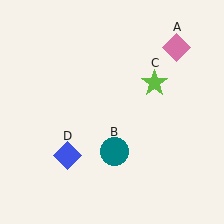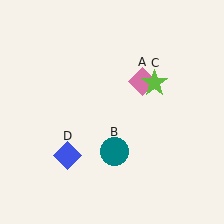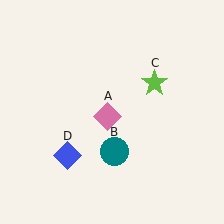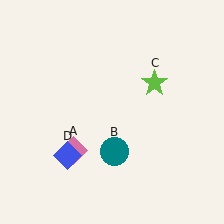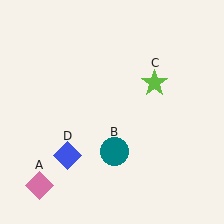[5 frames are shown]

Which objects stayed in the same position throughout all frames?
Teal circle (object B) and lime star (object C) and blue diamond (object D) remained stationary.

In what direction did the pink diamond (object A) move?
The pink diamond (object A) moved down and to the left.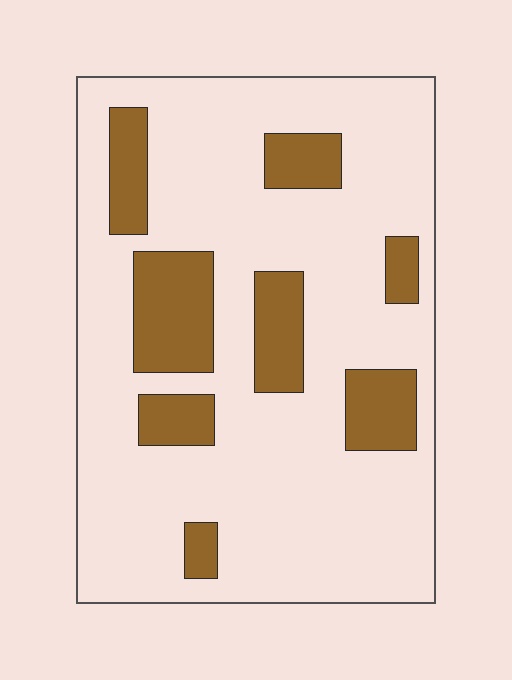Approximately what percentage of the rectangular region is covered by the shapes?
Approximately 20%.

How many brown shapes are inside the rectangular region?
8.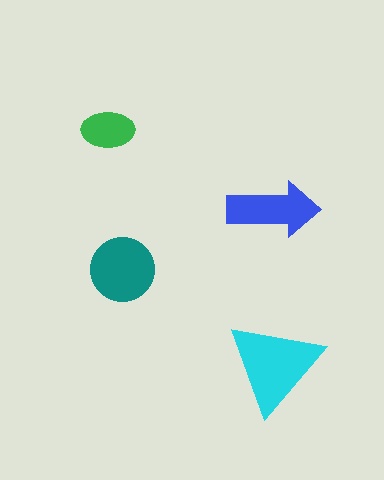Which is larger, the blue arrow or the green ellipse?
The blue arrow.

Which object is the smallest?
The green ellipse.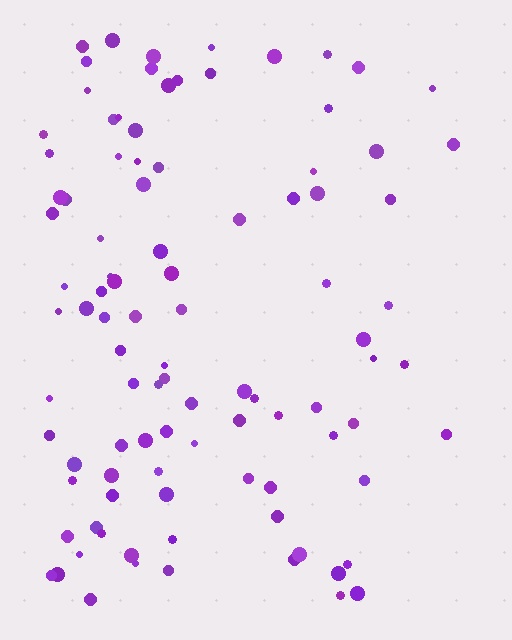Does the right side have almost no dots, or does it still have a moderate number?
Still a moderate number, just noticeably fewer than the left.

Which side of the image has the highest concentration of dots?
The left.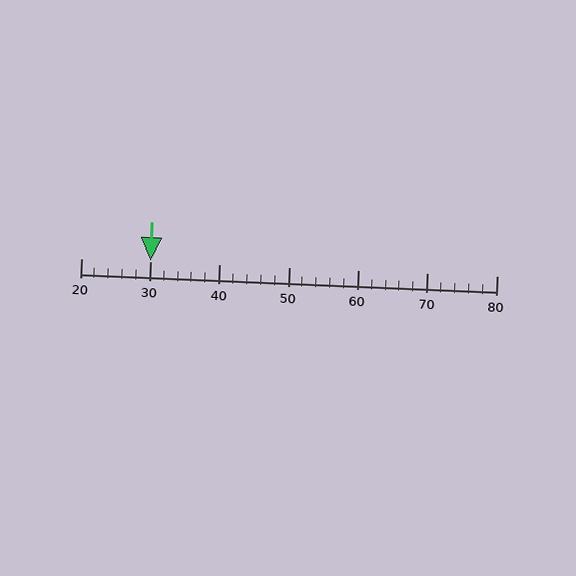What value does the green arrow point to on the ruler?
The green arrow points to approximately 30.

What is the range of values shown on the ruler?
The ruler shows values from 20 to 80.